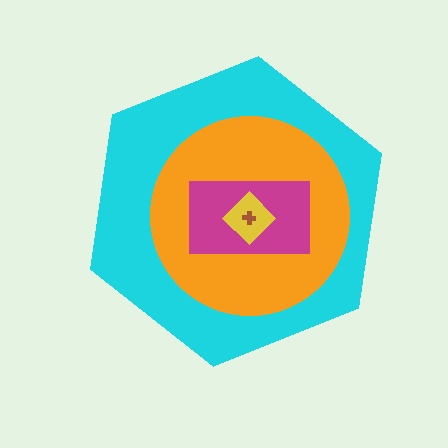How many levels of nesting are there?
5.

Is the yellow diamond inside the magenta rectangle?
Yes.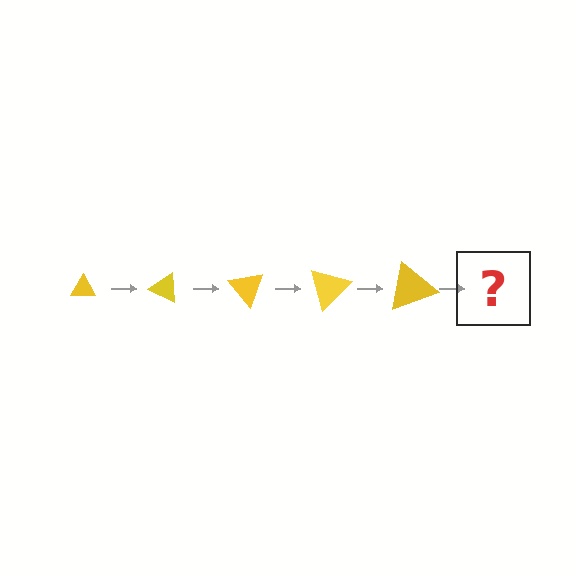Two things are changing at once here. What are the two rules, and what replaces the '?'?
The two rules are that the triangle grows larger each step and it rotates 25 degrees each step. The '?' should be a triangle, larger than the previous one and rotated 125 degrees from the start.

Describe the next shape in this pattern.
It should be a triangle, larger than the previous one and rotated 125 degrees from the start.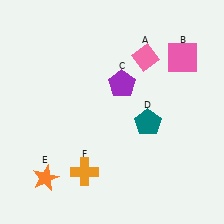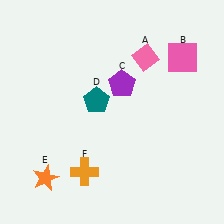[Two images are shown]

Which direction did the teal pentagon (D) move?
The teal pentagon (D) moved left.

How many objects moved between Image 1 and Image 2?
1 object moved between the two images.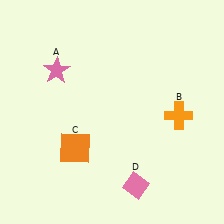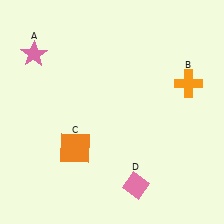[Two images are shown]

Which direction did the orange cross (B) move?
The orange cross (B) moved up.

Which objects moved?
The objects that moved are: the pink star (A), the orange cross (B).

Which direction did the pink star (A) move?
The pink star (A) moved left.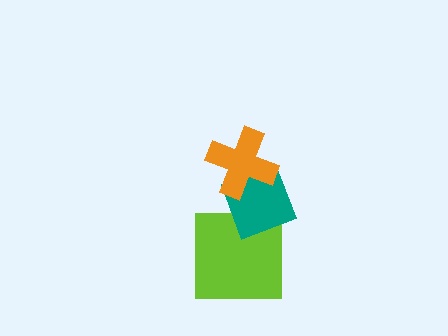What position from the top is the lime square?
The lime square is 3rd from the top.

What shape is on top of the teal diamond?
The orange cross is on top of the teal diamond.